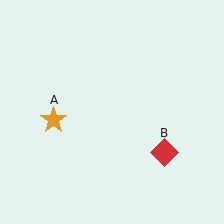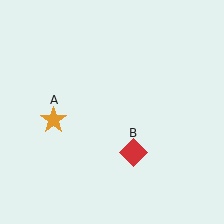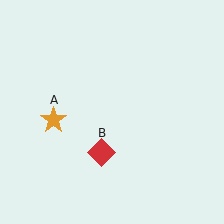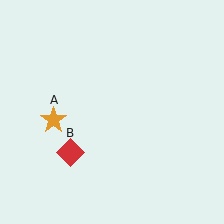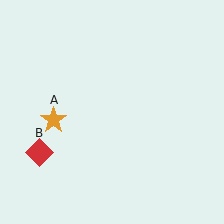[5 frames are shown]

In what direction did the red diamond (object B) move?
The red diamond (object B) moved left.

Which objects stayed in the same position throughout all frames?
Orange star (object A) remained stationary.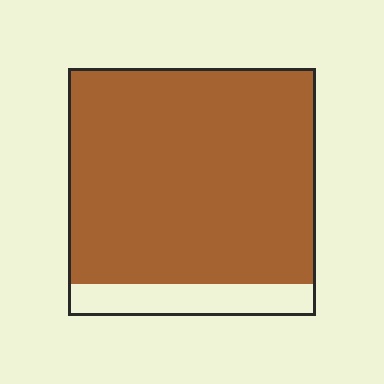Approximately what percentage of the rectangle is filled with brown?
Approximately 85%.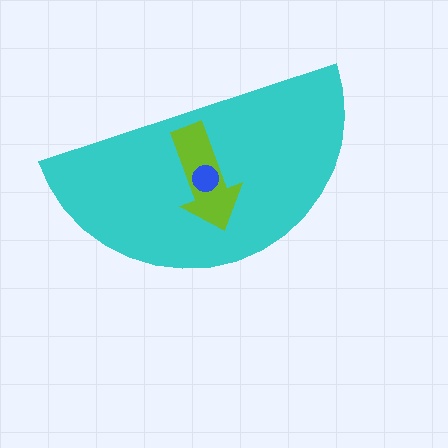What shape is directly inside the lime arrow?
The blue circle.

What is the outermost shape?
The cyan semicircle.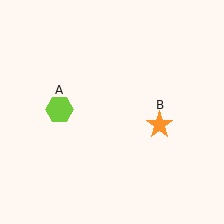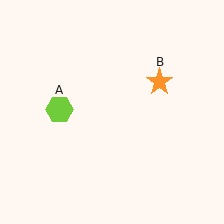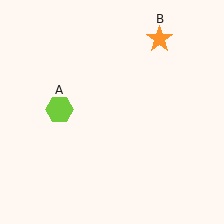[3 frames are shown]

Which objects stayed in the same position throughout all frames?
Lime hexagon (object A) remained stationary.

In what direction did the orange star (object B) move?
The orange star (object B) moved up.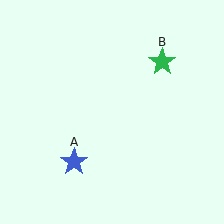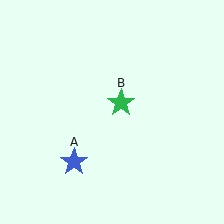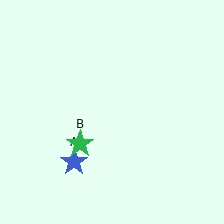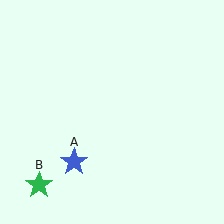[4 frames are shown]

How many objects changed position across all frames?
1 object changed position: green star (object B).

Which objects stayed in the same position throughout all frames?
Blue star (object A) remained stationary.